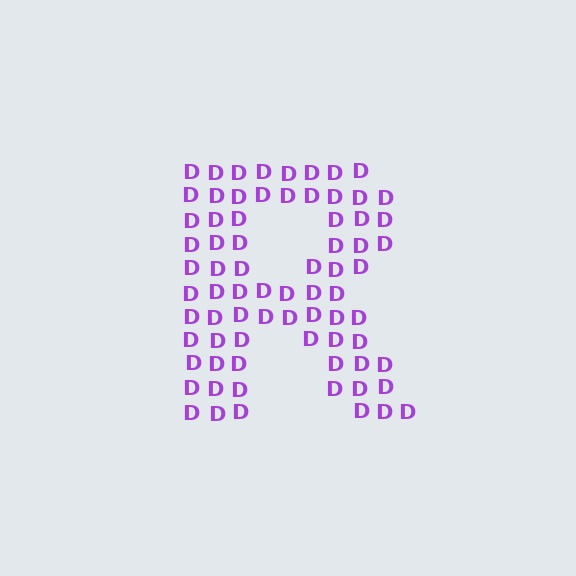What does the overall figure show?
The overall figure shows the letter R.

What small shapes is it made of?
It is made of small letter D's.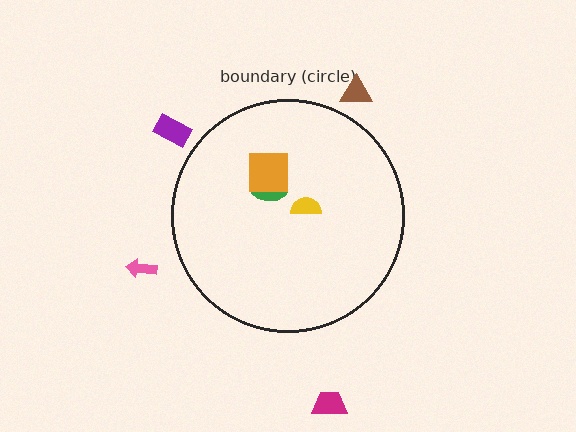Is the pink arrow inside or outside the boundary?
Outside.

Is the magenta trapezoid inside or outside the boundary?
Outside.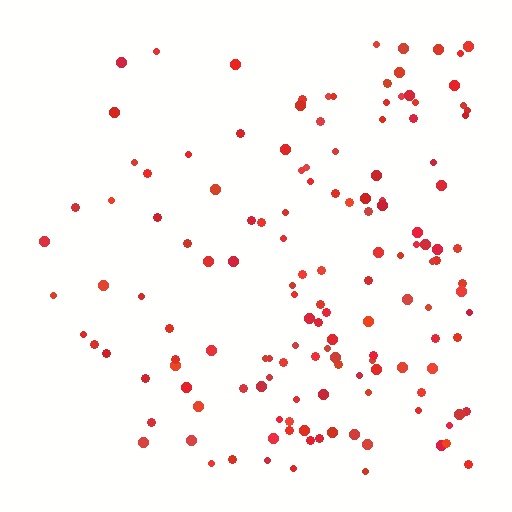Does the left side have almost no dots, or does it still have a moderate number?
Still a moderate number, just noticeably fewer than the right.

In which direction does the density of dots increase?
From left to right, with the right side densest.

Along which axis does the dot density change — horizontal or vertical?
Horizontal.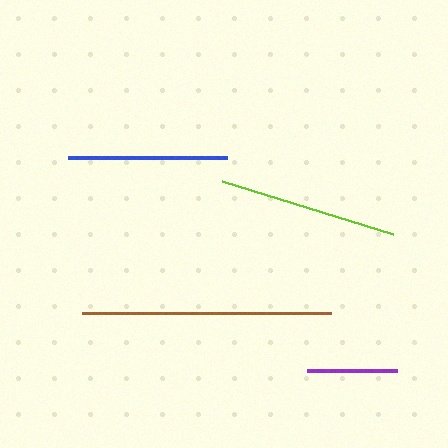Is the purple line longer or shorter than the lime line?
The lime line is longer than the purple line.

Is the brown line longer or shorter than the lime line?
The brown line is longer than the lime line.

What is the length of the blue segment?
The blue segment is approximately 159 pixels long.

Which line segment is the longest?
The brown line is the longest at approximately 248 pixels.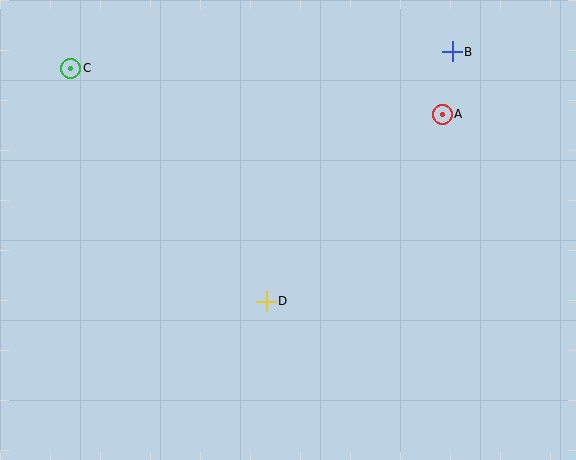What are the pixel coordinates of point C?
Point C is at (71, 68).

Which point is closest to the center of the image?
Point D at (266, 301) is closest to the center.